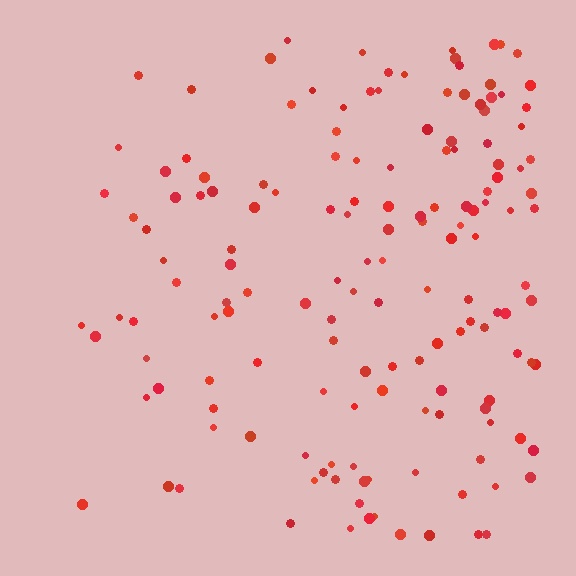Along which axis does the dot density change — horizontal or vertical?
Horizontal.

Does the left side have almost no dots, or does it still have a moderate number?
Still a moderate number, just noticeably fewer than the right.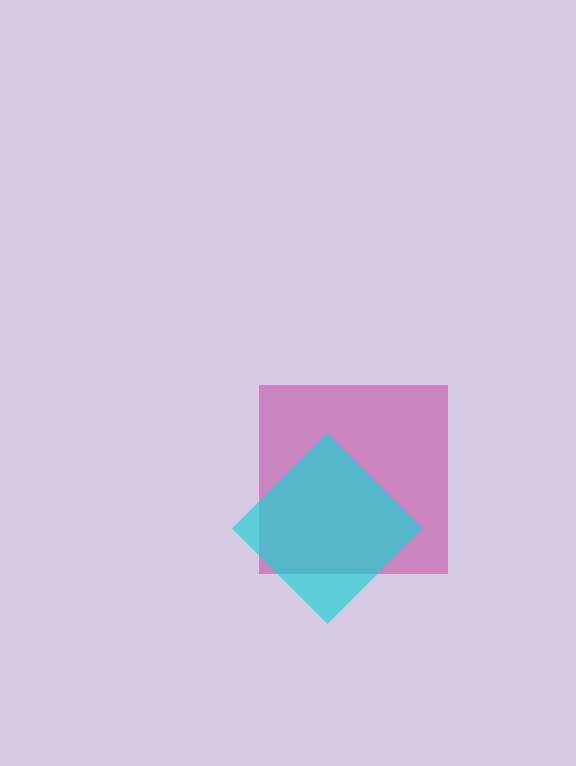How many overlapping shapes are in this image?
There are 2 overlapping shapes in the image.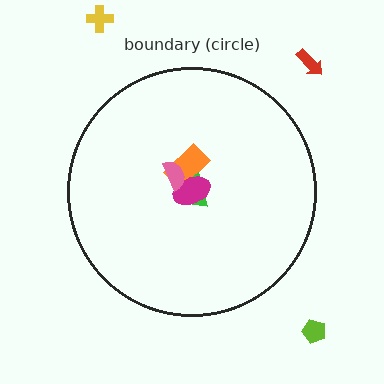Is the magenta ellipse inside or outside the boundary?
Inside.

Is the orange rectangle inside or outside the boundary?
Inside.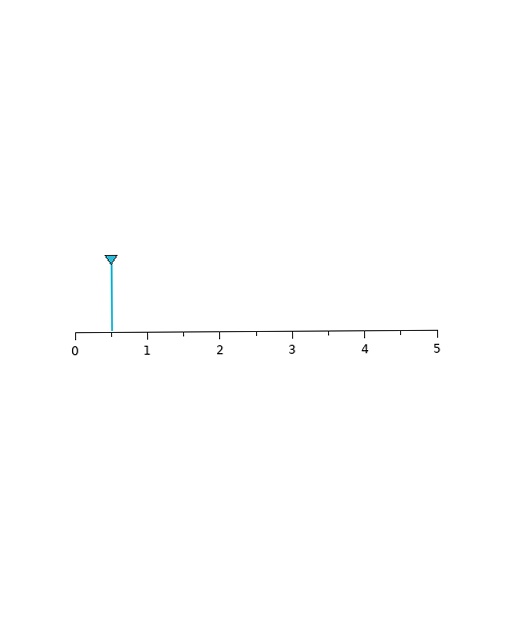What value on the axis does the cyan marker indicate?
The marker indicates approximately 0.5.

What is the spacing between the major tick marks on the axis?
The major ticks are spaced 1 apart.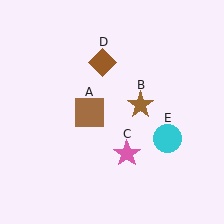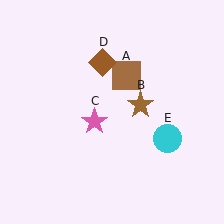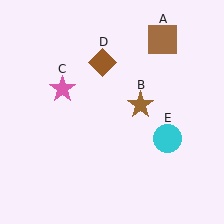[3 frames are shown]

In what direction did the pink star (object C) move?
The pink star (object C) moved up and to the left.